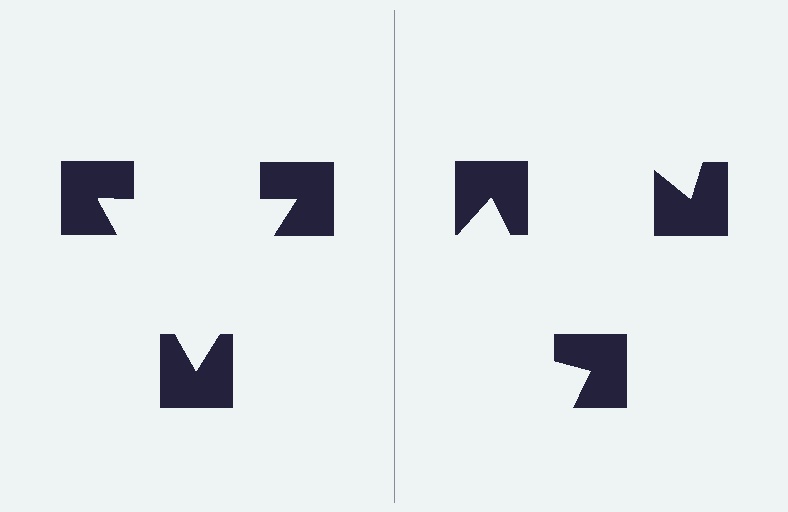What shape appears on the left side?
An illusory triangle.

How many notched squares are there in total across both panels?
6 — 3 on each side.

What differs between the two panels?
The notched squares are positioned identically on both sides; only the wedge orientations differ. On the left they align to a triangle; on the right they are misaligned.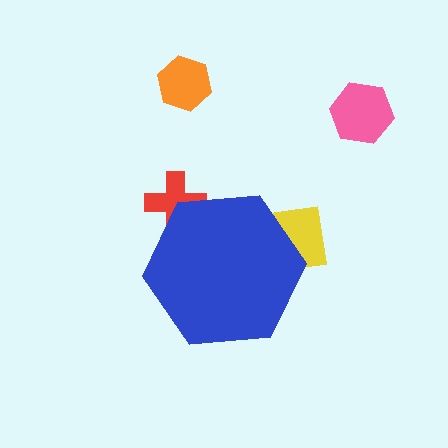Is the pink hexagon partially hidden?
No, the pink hexagon is fully visible.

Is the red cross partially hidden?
Yes, the red cross is partially hidden behind the blue hexagon.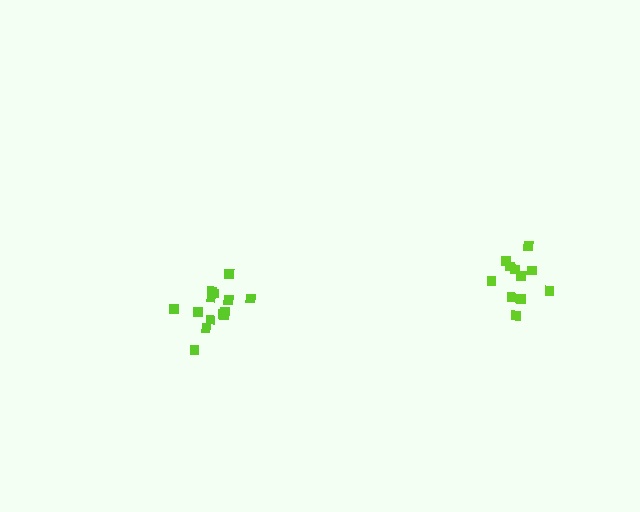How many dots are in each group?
Group 1: 11 dots, Group 2: 14 dots (25 total).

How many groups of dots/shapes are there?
There are 2 groups.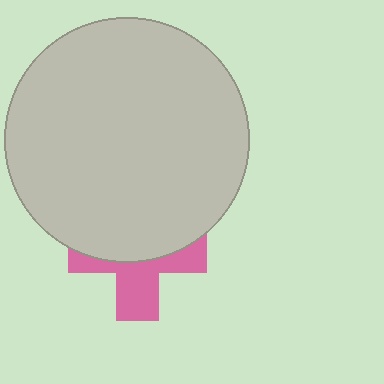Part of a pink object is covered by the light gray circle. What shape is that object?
It is a cross.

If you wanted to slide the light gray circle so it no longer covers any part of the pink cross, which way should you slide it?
Slide it up — that is the most direct way to separate the two shapes.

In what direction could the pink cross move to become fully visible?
The pink cross could move down. That would shift it out from behind the light gray circle entirely.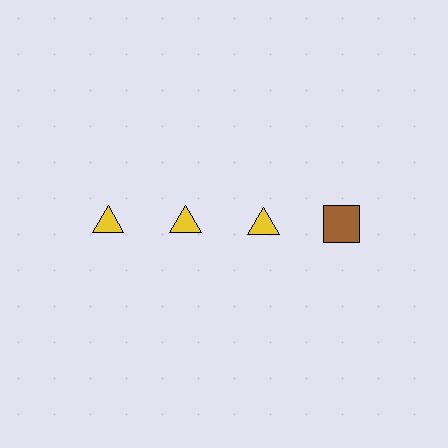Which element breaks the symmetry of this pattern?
The brown square in the top row, second from right column breaks the symmetry. All other shapes are yellow triangles.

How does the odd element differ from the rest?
It differs in both color (brown instead of yellow) and shape (square instead of triangle).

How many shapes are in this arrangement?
There are 4 shapes arranged in a grid pattern.